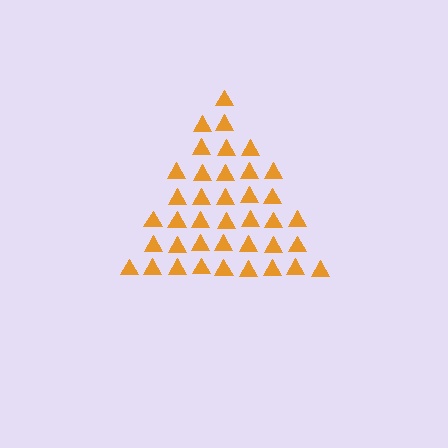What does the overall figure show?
The overall figure shows a triangle.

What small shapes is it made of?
It is made of small triangles.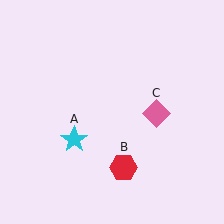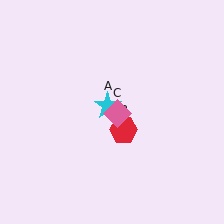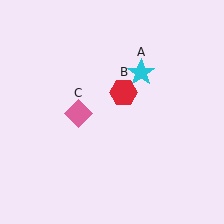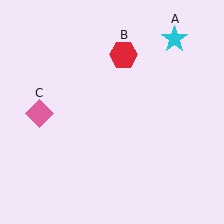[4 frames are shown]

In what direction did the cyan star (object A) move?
The cyan star (object A) moved up and to the right.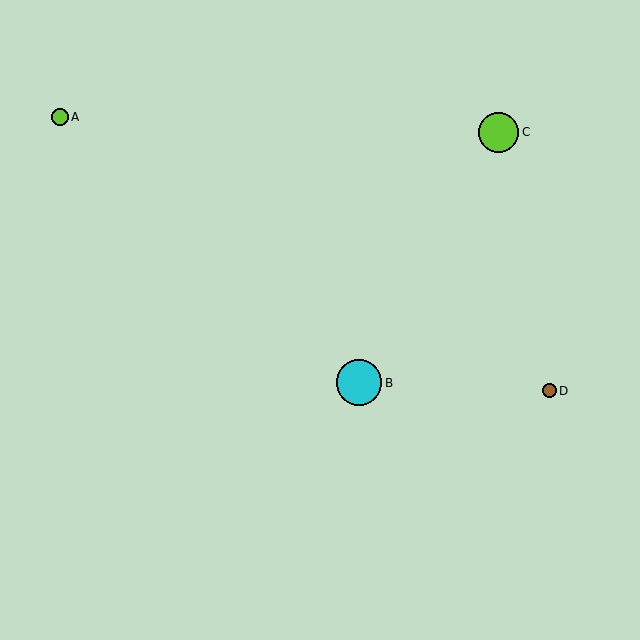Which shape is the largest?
The cyan circle (labeled B) is the largest.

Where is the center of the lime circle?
The center of the lime circle is at (499, 132).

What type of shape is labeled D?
Shape D is a brown circle.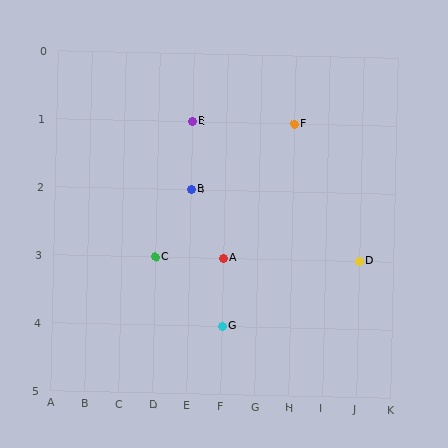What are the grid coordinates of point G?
Point G is at grid coordinates (F, 4).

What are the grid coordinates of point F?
Point F is at grid coordinates (H, 1).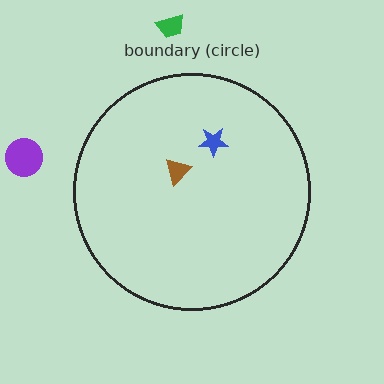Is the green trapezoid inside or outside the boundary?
Outside.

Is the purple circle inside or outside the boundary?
Outside.